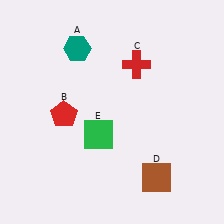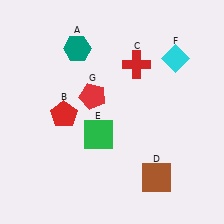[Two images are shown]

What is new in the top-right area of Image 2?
A cyan diamond (F) was added in the top-right area of Image 2.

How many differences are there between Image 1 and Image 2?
There are 2 differences between the two images.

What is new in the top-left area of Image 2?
A red pentagon (G) was added in the top-left area of Image 2.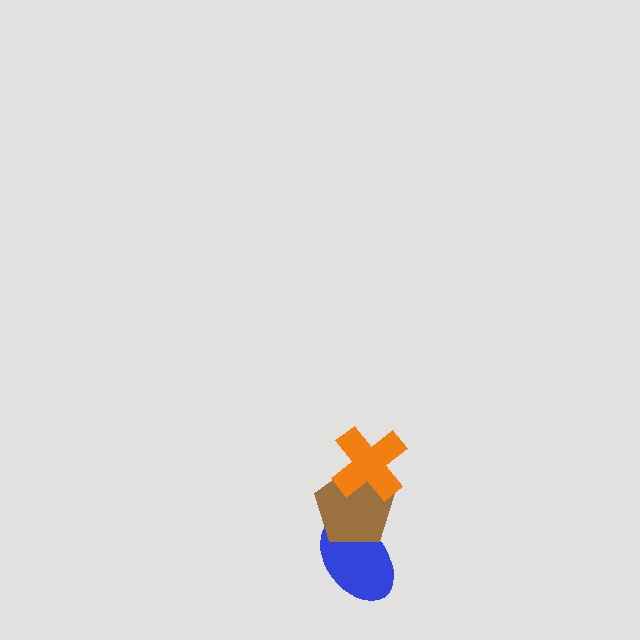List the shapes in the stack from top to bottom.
From top to bottom: the orange cross, the brown pentagon, the blue ellipse.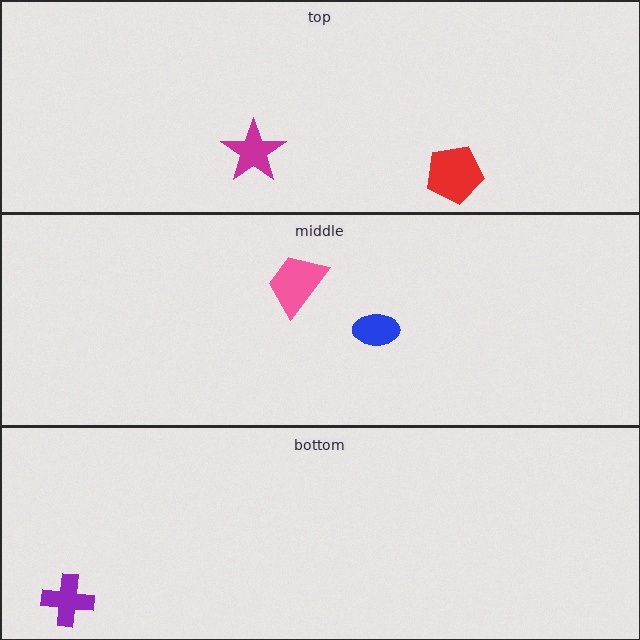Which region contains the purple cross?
The bottom region.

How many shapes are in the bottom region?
1.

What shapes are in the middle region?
The pink trapezoid, the blue ellipse.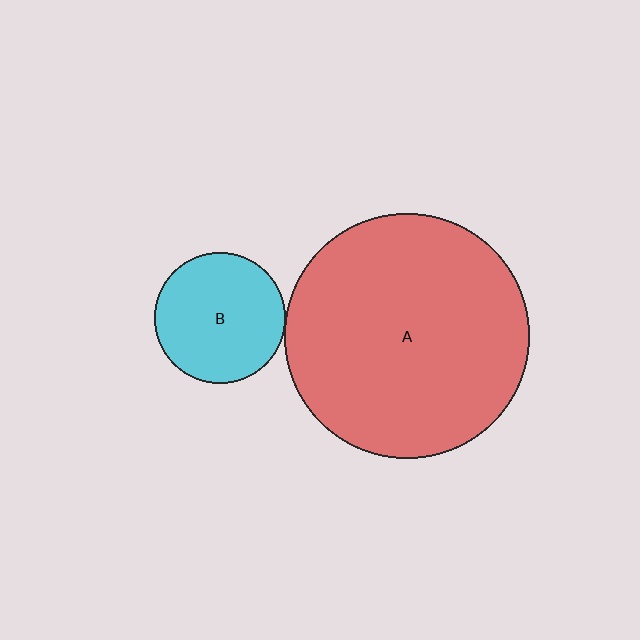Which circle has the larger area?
Circle A (red).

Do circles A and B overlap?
Yes.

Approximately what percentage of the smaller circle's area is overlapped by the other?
Approximately 5%.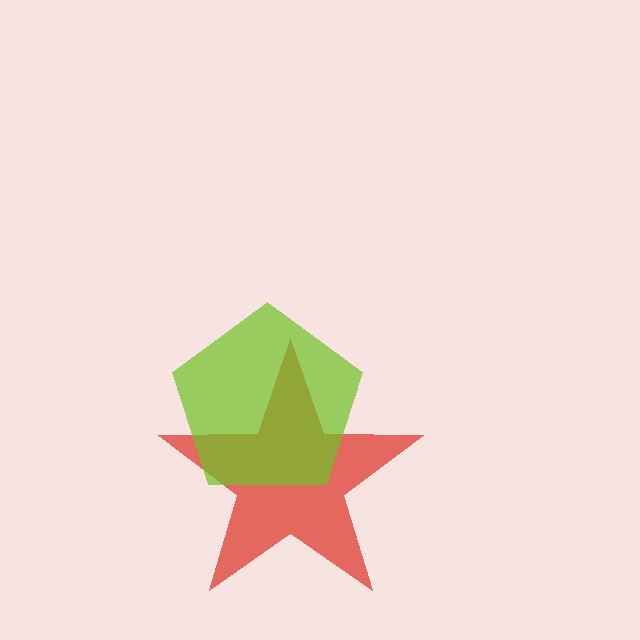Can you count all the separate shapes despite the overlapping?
Yes, there are 2 separate shapes.